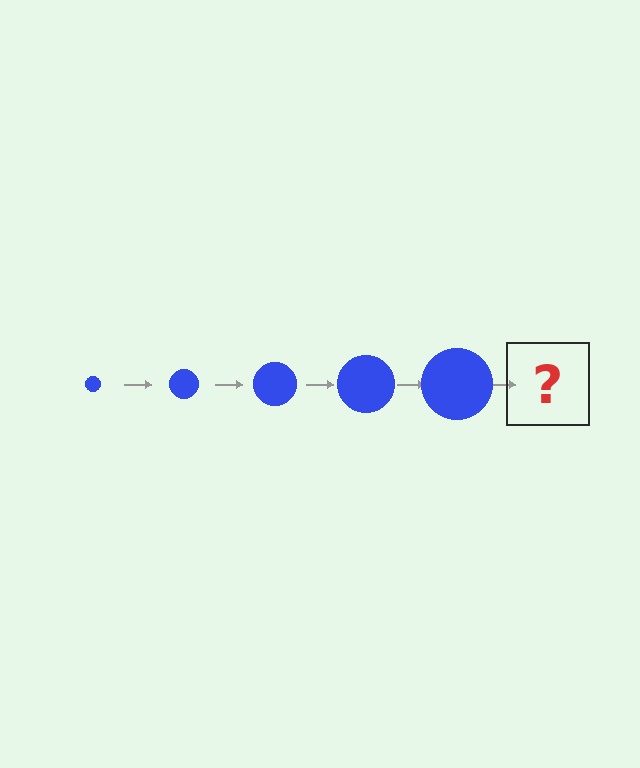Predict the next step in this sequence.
The next step is a blue circle, larger than the previous one.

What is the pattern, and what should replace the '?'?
The pattern is that the circle gets progressively larger each step. The '?' should be a blue circle, larger than the previous one.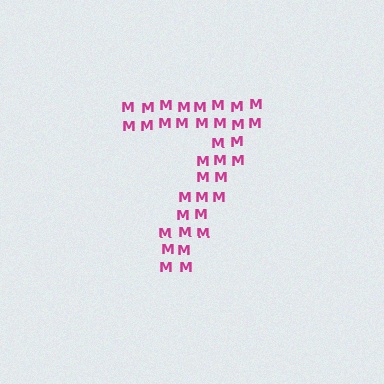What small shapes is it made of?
It is made of small letter M's.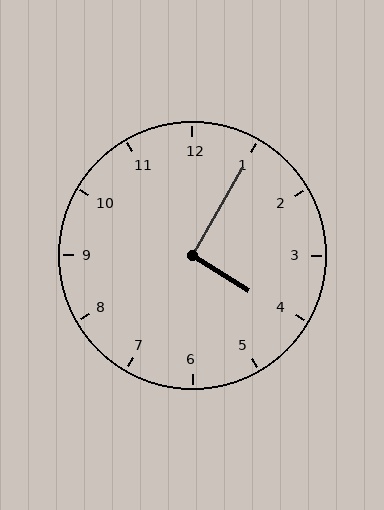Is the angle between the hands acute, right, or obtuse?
It is right.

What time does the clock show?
4:05.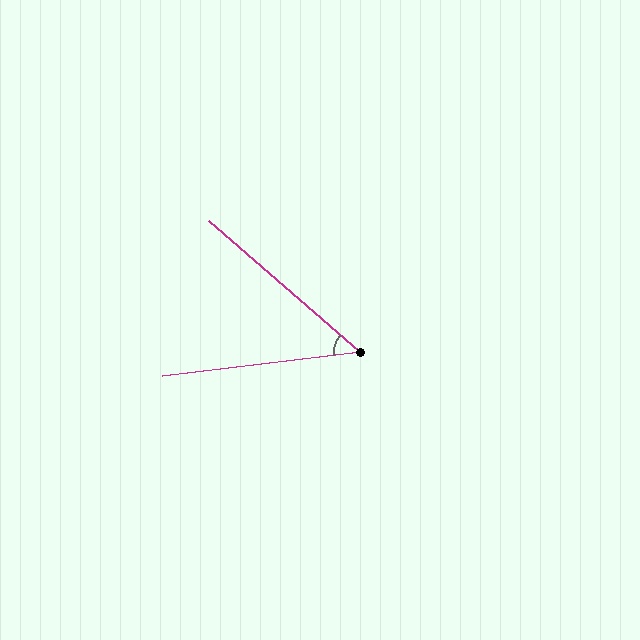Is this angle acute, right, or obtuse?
It is acute.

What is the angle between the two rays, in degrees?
Approximately 48 degrees.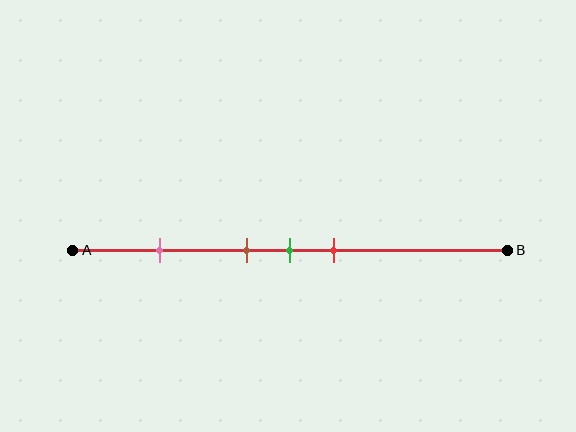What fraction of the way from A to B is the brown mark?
The brown mark is approximately 40% (0.4) of the way from A to B.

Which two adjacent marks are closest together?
The brown and green marks are the closest adjacent pair.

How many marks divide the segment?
There are 4 marks dividing the segment.